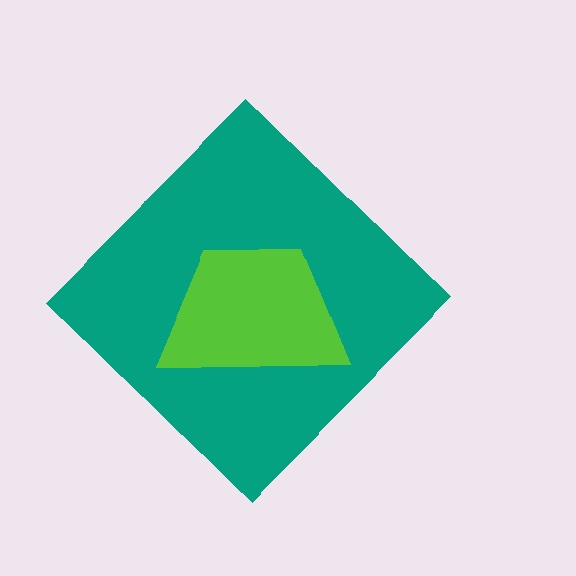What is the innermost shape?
The lime trapezoid.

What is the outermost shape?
The teal diamond.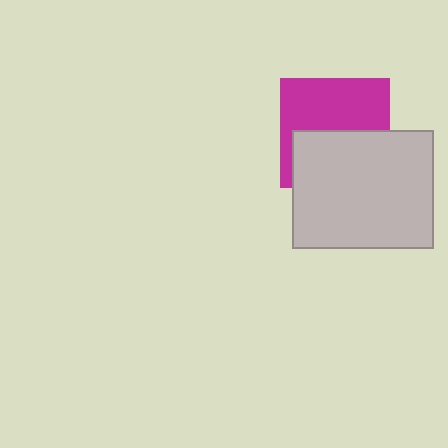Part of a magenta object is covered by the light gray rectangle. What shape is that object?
It is a square.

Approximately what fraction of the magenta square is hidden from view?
Roughly 47% of the magenta square is hidden behind the light gray rectangle.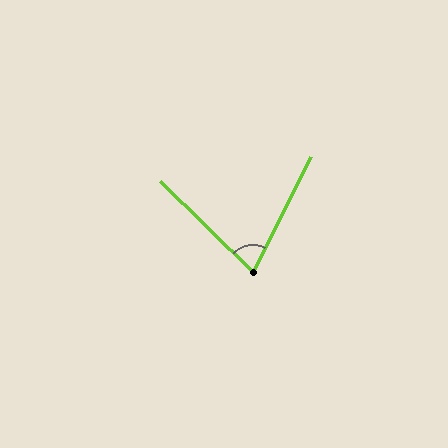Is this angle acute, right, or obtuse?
It is acute.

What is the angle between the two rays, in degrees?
Approximately 72 degrees.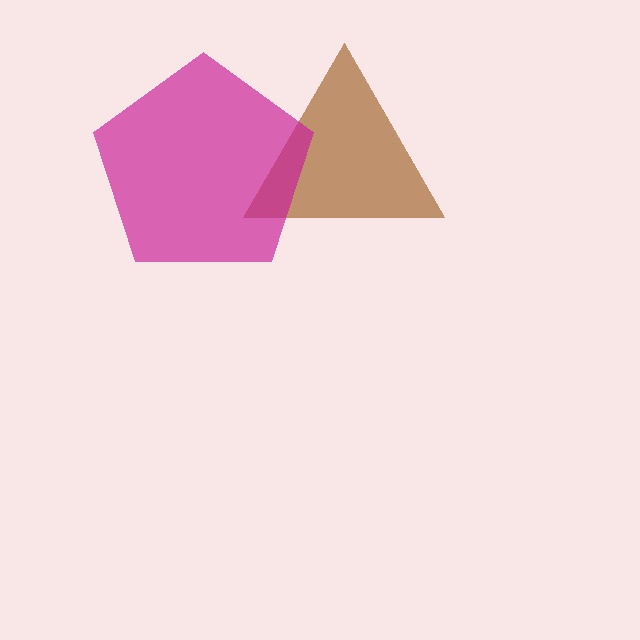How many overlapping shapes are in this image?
There are 2 overlapping shapes in the image.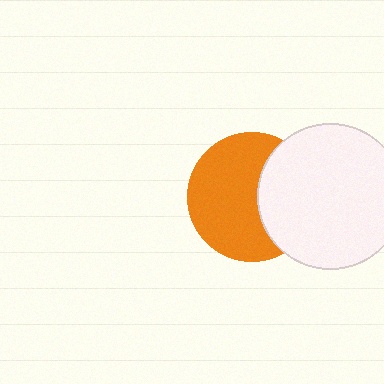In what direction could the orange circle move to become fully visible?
The orange circle could move left. That would shift it out from behind the white circle entirely.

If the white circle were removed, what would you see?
You would see the complete orange circle.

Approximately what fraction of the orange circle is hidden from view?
Roughly 36% of the orange circle is hidden behind the white circle.